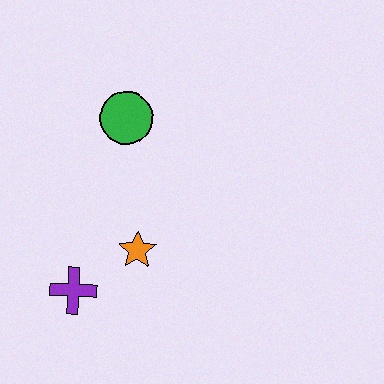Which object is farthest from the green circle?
The purple cross is farthest from the green circle.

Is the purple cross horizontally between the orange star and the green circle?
No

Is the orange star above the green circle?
No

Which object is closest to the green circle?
The orange star is closest to the green circle.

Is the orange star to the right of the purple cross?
Yes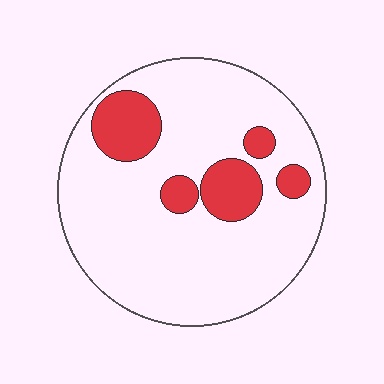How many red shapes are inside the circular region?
5.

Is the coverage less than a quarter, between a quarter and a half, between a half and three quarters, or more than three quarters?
Less than a quarter.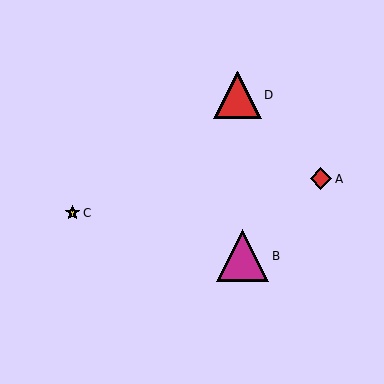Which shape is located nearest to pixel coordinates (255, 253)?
The magenta triangle (labeled B) at (242, 256) is nearest to that location.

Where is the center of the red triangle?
The center of the red triangle is at (238, 95).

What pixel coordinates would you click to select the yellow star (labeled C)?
Click at (73, 213) to select the yellow star C.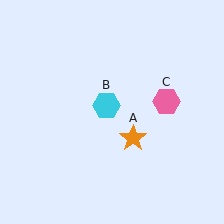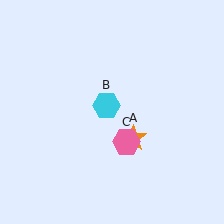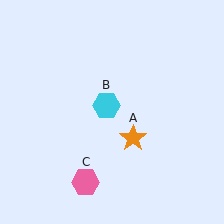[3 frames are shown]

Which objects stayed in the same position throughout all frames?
Orange star (object A) and cyan hexagon (object B) remained stationary.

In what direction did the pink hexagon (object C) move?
The pink hexagon (object C) moved down and to the left.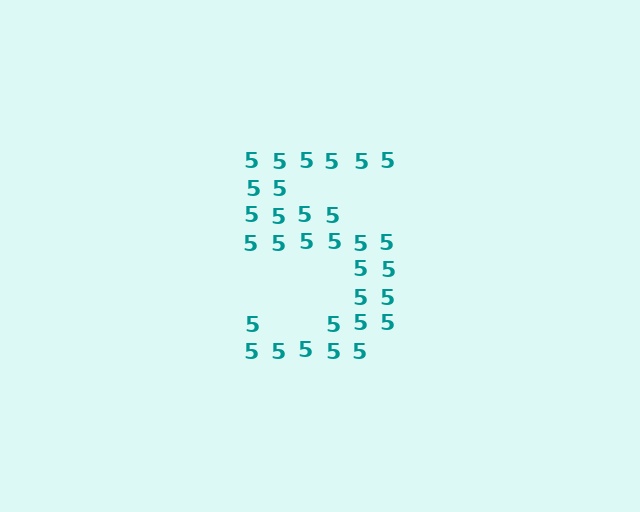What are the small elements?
The small elements are digit 5's.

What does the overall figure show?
The overall figure shows the digit 5.